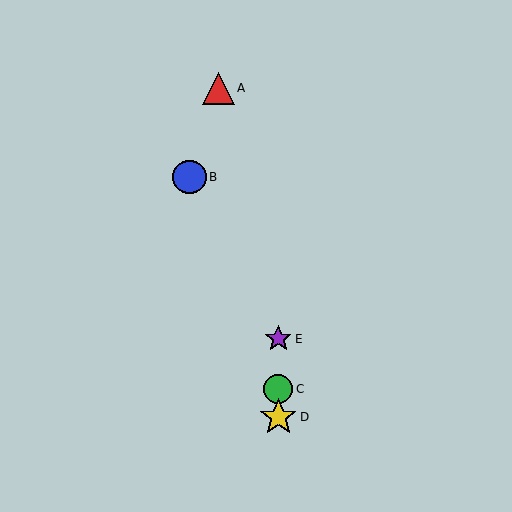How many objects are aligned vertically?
3 objects (C, D, E) are aligned vertically.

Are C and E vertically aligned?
Yes, both are at x≈278.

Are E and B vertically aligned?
No, E is at x≈278 and B is at x≈190.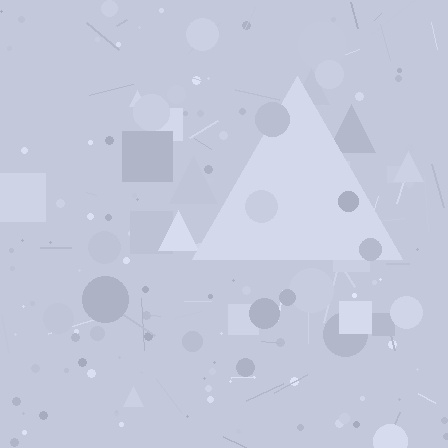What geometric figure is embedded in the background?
A triangle is embedded in the background.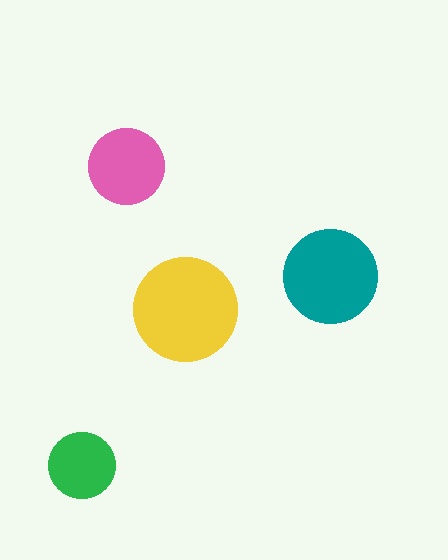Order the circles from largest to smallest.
the yellow one, the teal one, the pink one, the green one.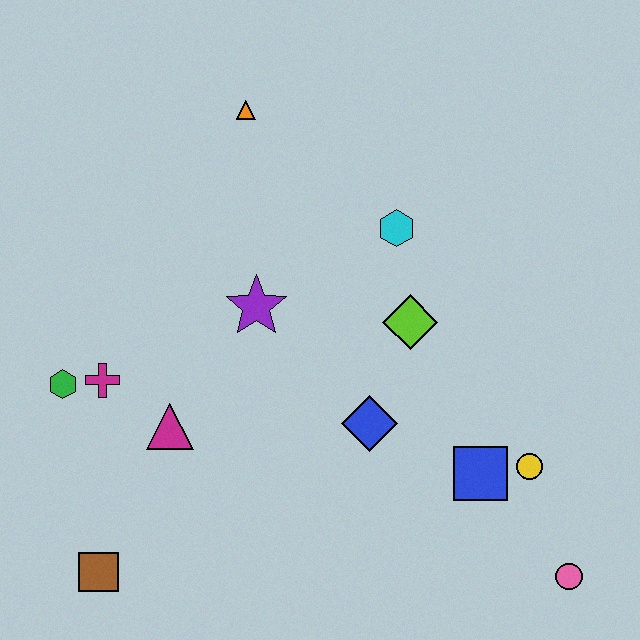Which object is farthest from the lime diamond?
The brown square is farthest from the lime diamond.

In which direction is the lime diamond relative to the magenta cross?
The lime diamond is to the right of the magenta cross.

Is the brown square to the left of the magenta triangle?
Yes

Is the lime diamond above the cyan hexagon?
No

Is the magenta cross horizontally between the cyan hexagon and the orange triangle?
No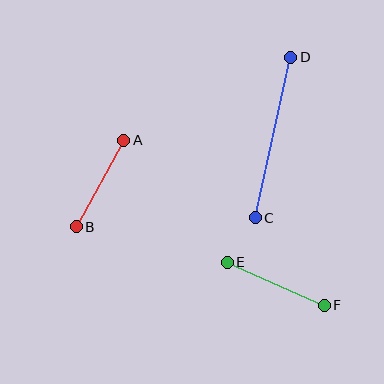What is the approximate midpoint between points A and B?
The midpoint is at approximately (100, 183) pixels.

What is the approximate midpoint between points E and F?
The midpoint is at approximately (276, 284) pixels.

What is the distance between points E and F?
The distance is approximately 106 pixels.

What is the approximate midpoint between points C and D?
The midpoint is at approximately (273, 137) pixels.